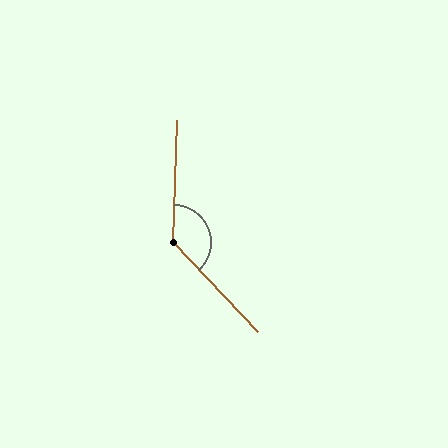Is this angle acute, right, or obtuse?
It is obtuse.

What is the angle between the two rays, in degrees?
Approximately 134 degrees.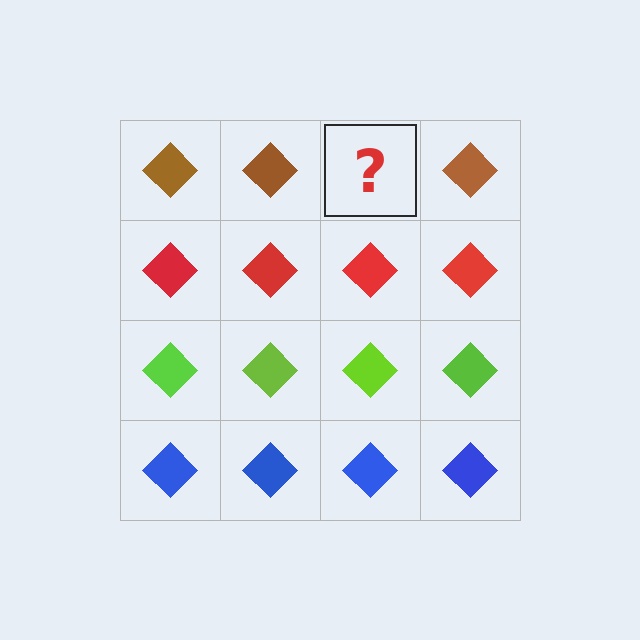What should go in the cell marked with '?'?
The missing cell should contain a brown diamond.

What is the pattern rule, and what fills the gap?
The rule is that each row has a consistent color. The gap should be filled with a brown diamond.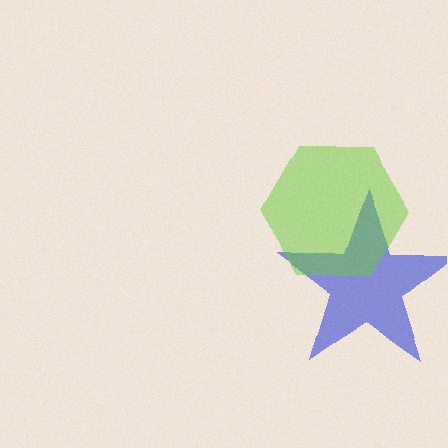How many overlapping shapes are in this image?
There are 2 overlapping shapes in the image.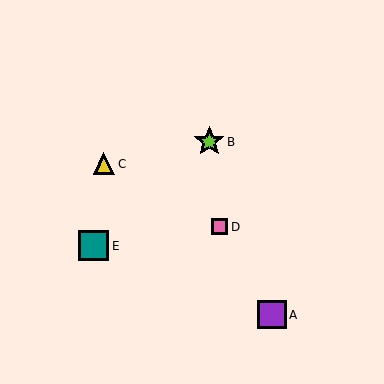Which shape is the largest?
The lime star (labeled B) is the largest.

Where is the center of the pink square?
The center of the pink square is at (220, 227).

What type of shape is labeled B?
Shape B is a lime star.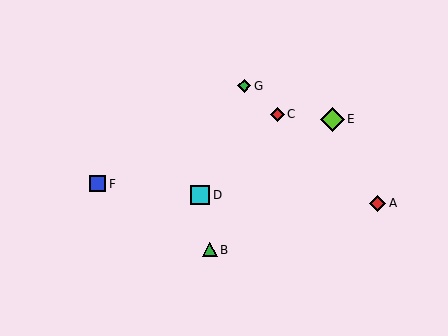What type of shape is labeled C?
Shape C is a red diamond.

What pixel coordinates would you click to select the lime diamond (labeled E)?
Click at (332, 119) to select the lime diamond E.